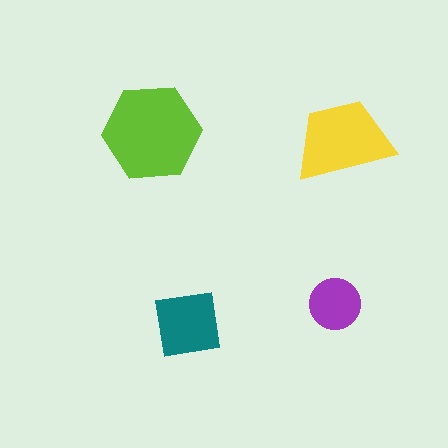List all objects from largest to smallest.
The lime hexagon, the yellow trapezoid, the teal square, the purple circle.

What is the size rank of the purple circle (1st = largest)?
4th.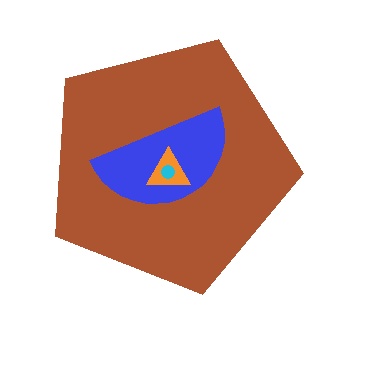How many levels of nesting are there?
4.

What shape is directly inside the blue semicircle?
The orange triangle.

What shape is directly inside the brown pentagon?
The blue semicircle.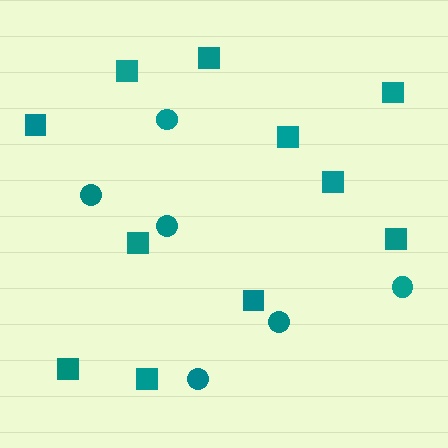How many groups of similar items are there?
There are 2 groups: one group of circles (6) and one group of squares (11).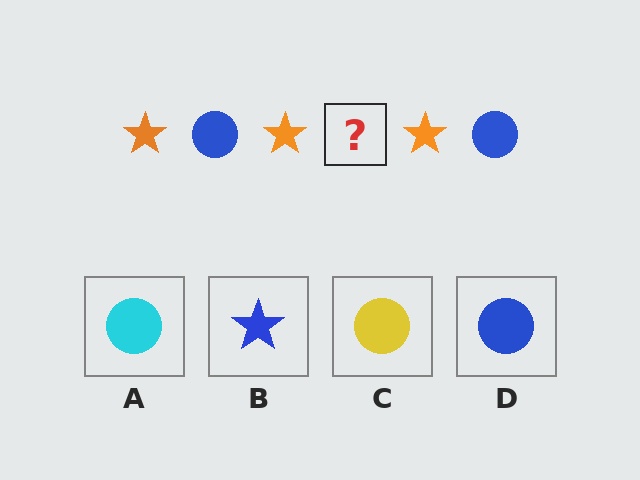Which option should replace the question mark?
Option D.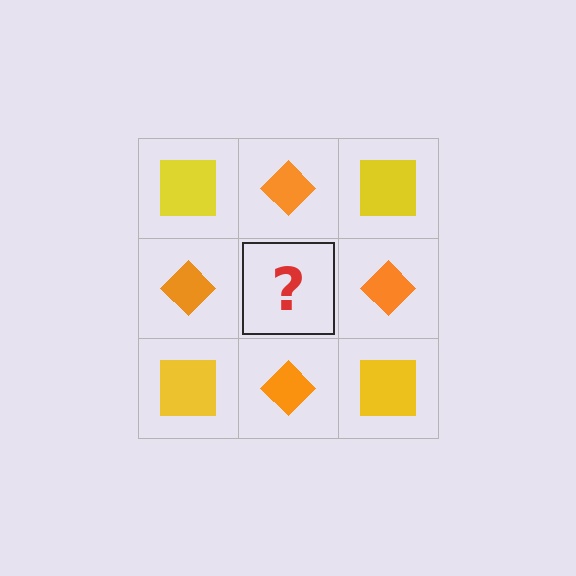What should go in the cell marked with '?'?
The missing cell should contain a yellow square.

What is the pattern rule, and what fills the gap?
The rule is that it alternates yellow square and orange diamond in a checkerboard pattern. The gap should be filled with a yellow square.